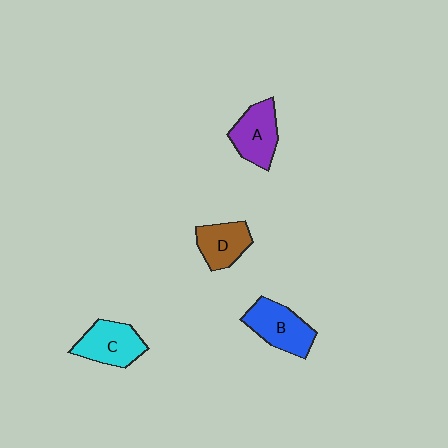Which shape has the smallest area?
Shape D (brown).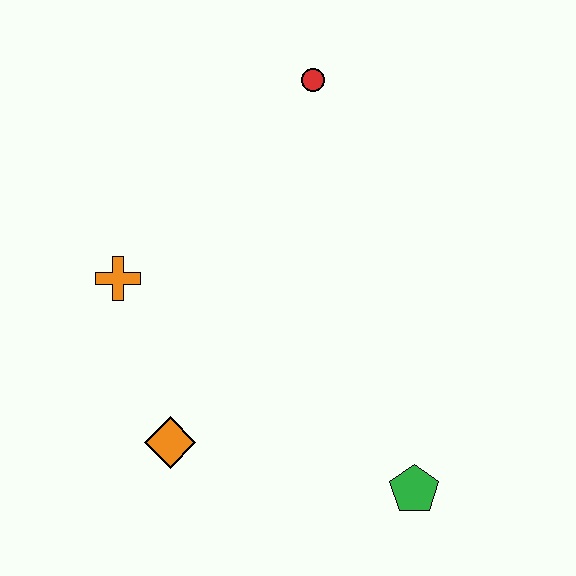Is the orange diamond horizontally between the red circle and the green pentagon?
No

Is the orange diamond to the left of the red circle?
Yes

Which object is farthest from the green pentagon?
The red circle is farthest from the green pentagon.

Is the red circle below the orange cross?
No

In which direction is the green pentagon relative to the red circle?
The green pentagon is below the red circle.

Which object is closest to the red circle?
The orange cross is closest to the red circle.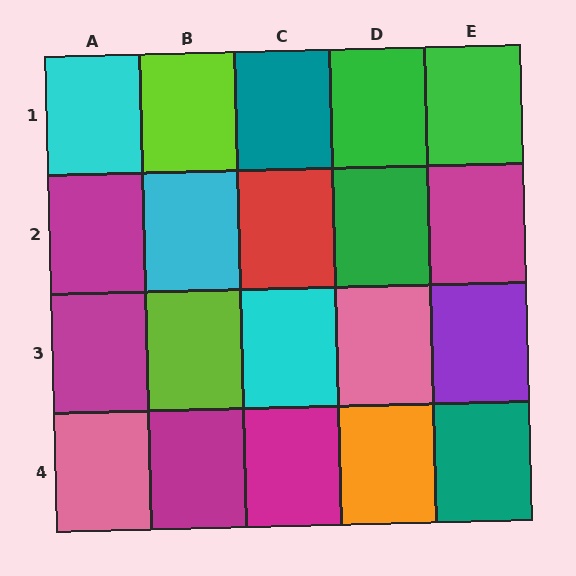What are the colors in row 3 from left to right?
Magenta, lime, cyan, pink, purple.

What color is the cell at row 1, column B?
Lime.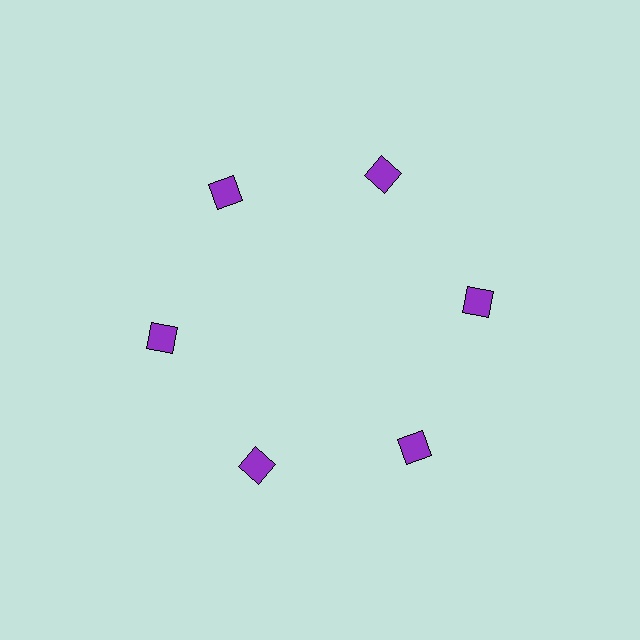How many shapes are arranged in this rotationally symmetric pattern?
There are 6 shapes, arranged in 6 groups of 1.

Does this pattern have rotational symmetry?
Yes, this pattern has 6-fold rotational symmetry. It looks the same after rotating 60 degrees around the center.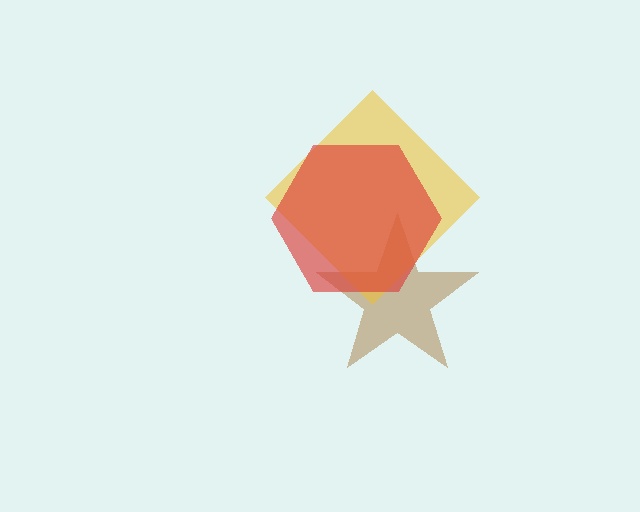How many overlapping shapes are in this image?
There are 3 overlapping shapes in the image.